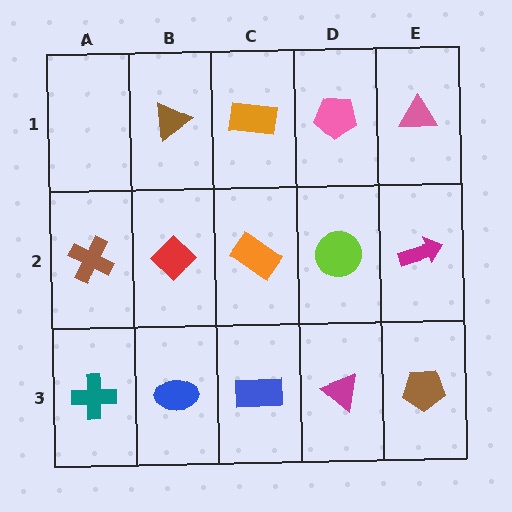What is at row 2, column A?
A brown cross.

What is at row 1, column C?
An orange rectangle.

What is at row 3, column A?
A teal cross.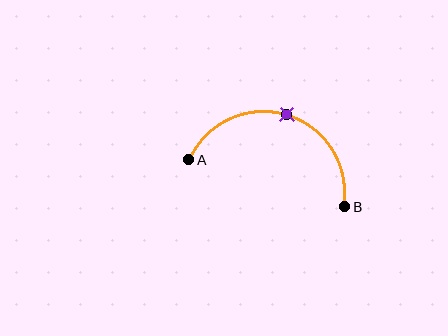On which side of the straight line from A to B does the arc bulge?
The arc bulges above the straight line connecting A and B.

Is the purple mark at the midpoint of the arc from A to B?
Yes. The purple mark lies on the arc at equal arc-length from both A and B — it is the arc midpoint.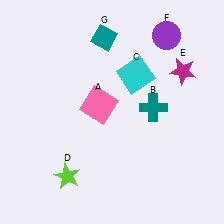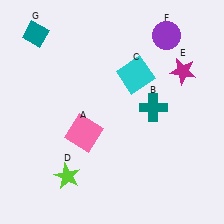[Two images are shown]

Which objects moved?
The objects that moved are: the pink square (A), the teal diamond (G).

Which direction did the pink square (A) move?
The pink square (A) moved down.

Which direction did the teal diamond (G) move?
The teal diamond (G) moved left.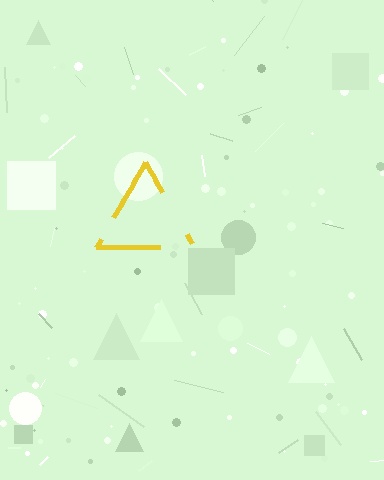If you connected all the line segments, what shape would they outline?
They would outline a triangle.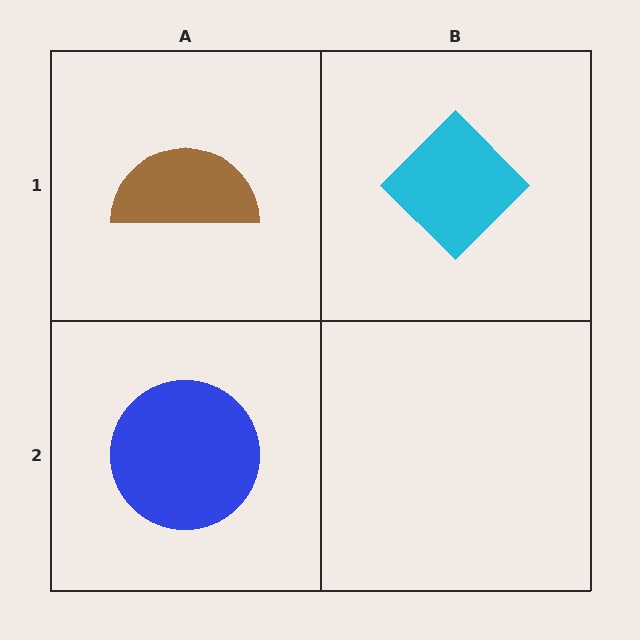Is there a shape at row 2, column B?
No, that cell is empty.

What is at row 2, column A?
A blue circle.